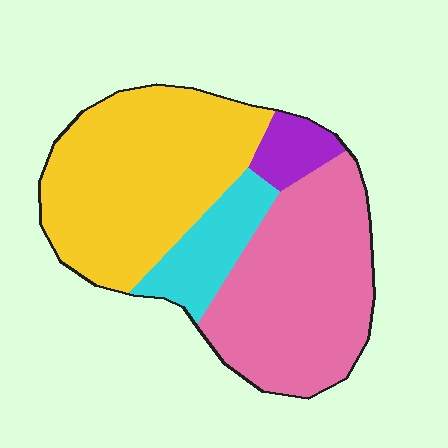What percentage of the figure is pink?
Pink covers 39% of the figure.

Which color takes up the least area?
Purple, at roughly 5%.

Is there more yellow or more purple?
Yellow.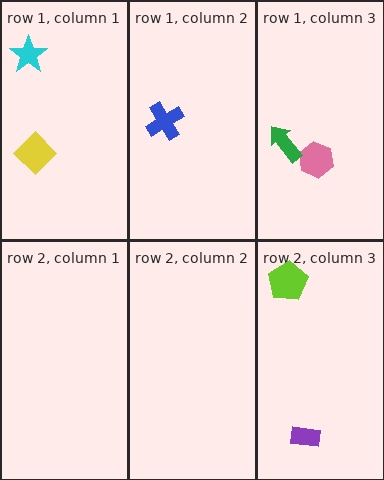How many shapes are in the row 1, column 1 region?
2.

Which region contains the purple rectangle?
The row 2, column 3 region.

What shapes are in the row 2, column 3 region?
The purple rectangle, the lime pentagon.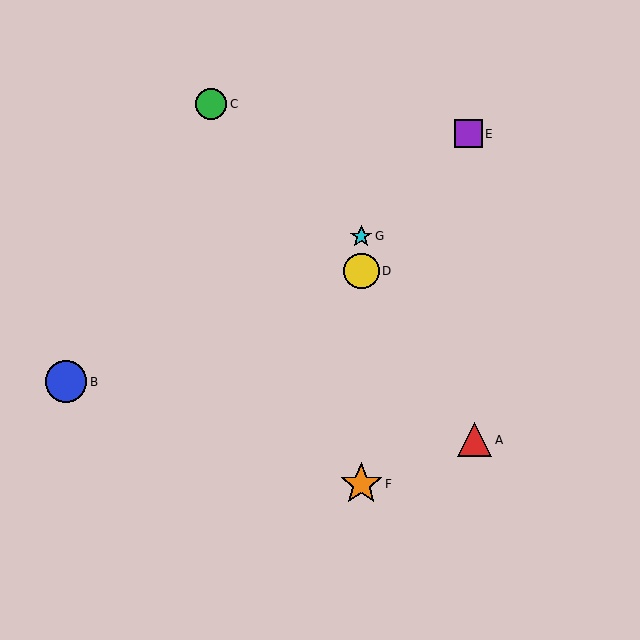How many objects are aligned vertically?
3 objects (D, F, G) are aligned vertically.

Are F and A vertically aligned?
No, F is at x≈361 and A is at x≈475.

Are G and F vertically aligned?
Yes, both are at x≈361.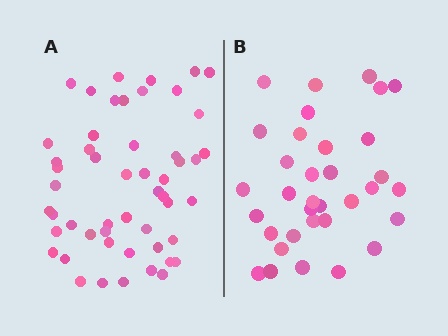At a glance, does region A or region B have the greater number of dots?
Region A (the left region) has more dots.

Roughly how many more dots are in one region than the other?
Region A has approximately 20 more dots than region B.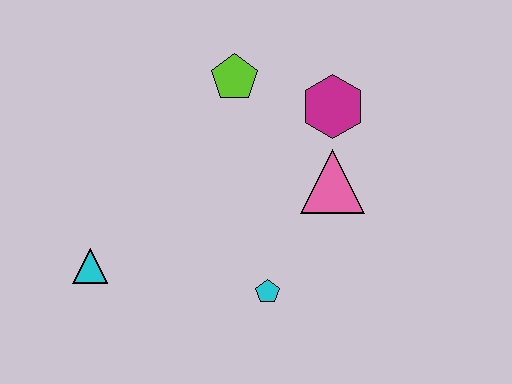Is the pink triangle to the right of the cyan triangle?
Yes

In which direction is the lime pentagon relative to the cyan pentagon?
The lime pentagon is above the cyan pentagon.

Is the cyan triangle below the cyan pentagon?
No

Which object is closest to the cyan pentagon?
The pink triangle is closest to the cyan pentagon.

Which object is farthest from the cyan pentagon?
The lime pentagon is farthest from the cyan pentagon.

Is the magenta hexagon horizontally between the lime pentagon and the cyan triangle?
No